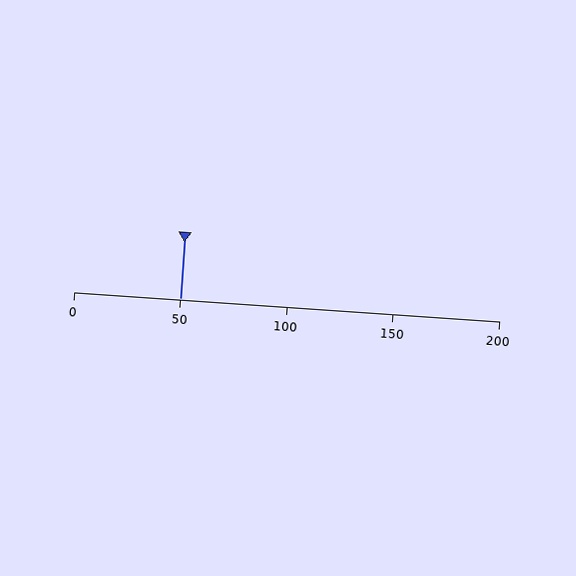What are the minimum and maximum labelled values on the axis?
The axis runs from 0 to 200.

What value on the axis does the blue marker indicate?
The marker indicates approximately 50.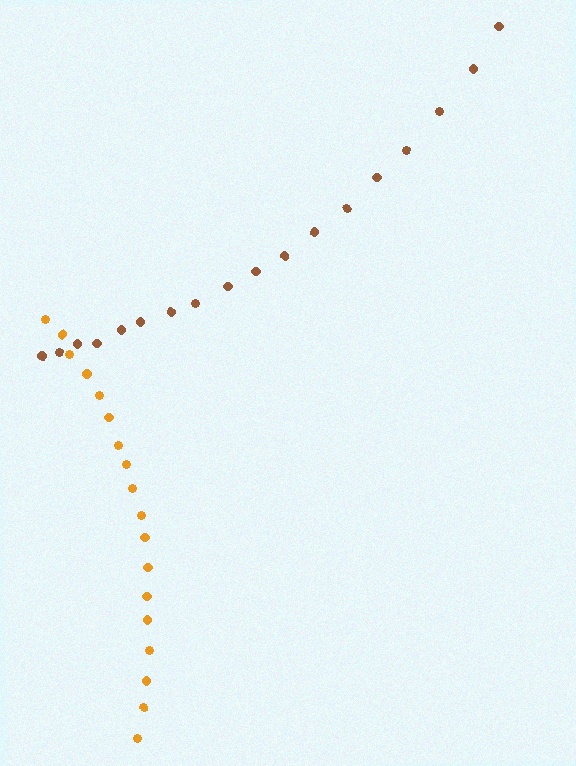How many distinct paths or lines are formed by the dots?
There are 2 distinct paths.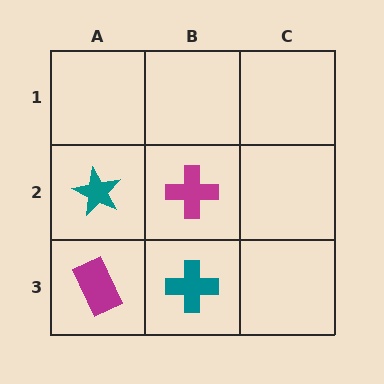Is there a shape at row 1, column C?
No, that cell is empty.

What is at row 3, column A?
A magenta rectangle.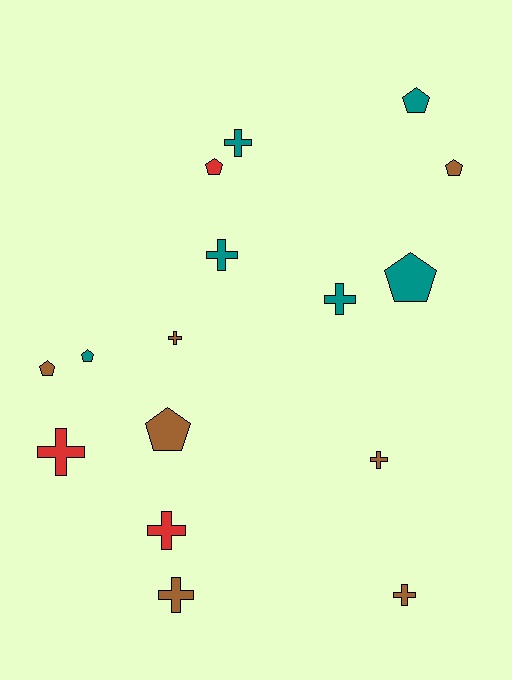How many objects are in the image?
There are 16 objects.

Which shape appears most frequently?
Cross, with 9 objects.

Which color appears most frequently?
Brown, with 7 objects.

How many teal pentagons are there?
There are 3 teal pentagons.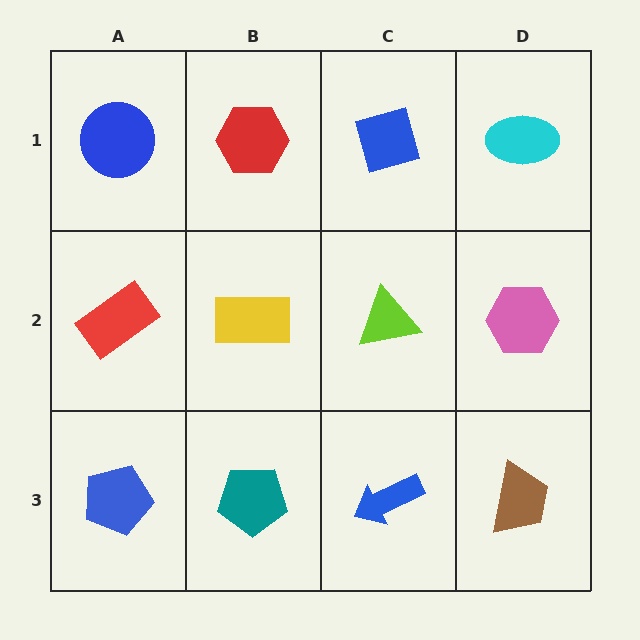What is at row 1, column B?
A red hexagon.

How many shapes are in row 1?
4 shapes.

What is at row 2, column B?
A yellow rectangle.